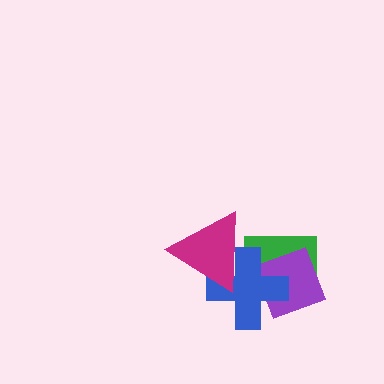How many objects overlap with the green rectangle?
3 objects overlap with the green rectangle.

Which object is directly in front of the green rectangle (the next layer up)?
The purple square is directly in front of the green rectangle.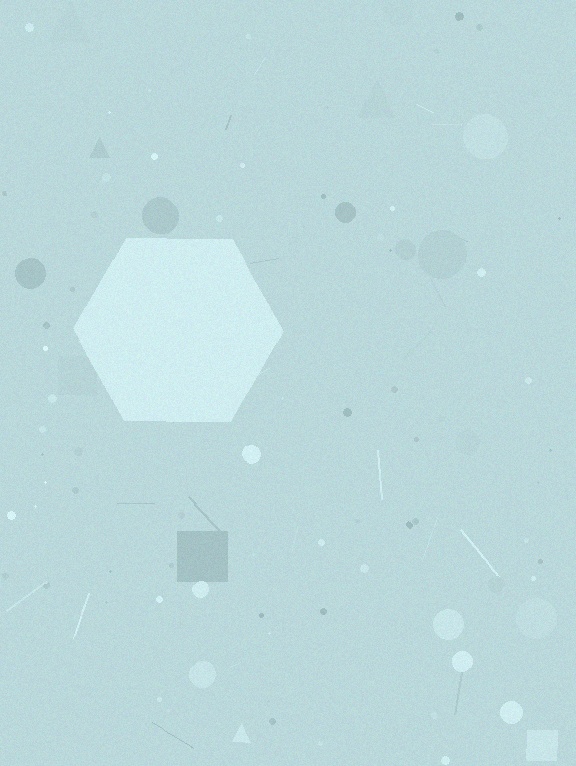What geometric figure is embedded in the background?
A hexagon is embedded in the background.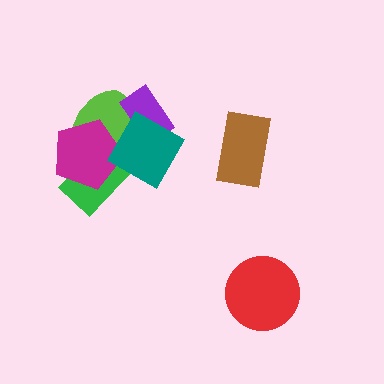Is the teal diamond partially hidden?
No, no other shape covers it.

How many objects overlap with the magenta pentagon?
3 objects overlap with the magenta pentagon.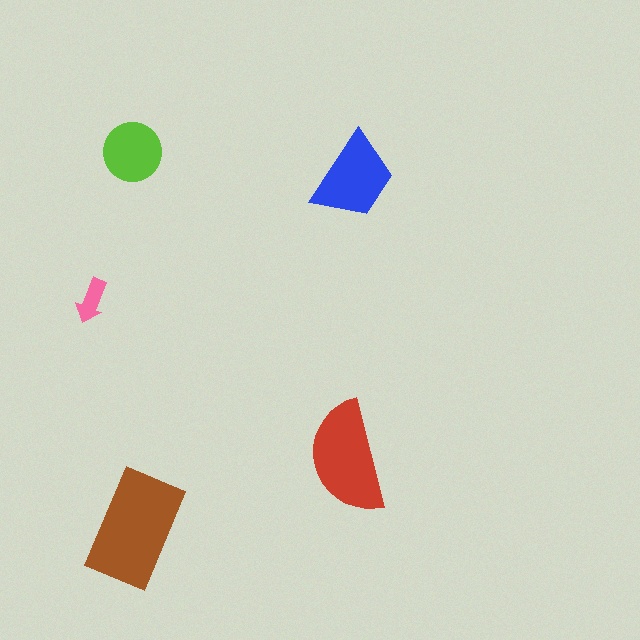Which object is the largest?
The brown rectangle.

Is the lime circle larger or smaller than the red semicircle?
Smaller.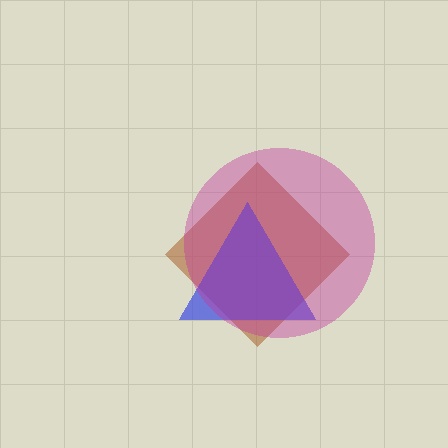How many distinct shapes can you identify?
There are 3 distinct shapes: a brown diamond, a blue triangle, a magenta circle.